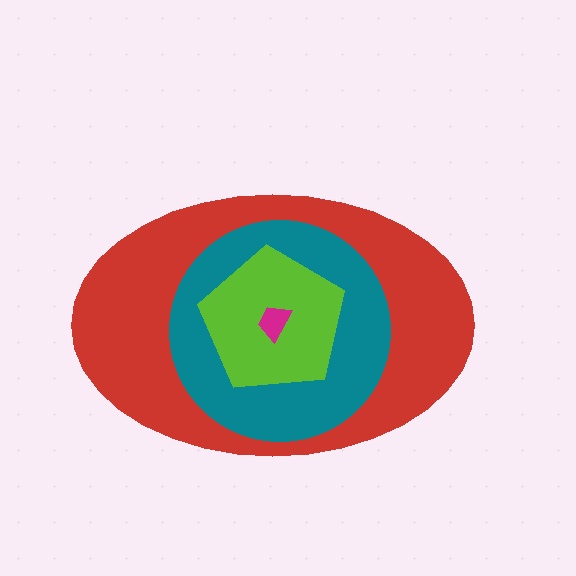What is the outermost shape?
The red ellipse.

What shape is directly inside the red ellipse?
The teal circle.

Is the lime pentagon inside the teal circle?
Yes.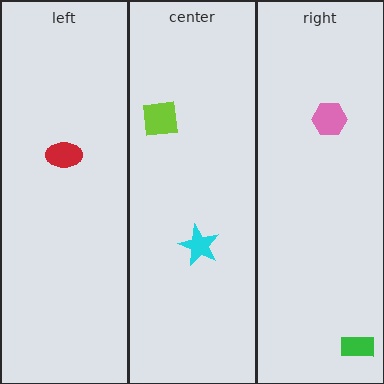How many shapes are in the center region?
2.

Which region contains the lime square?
The center region.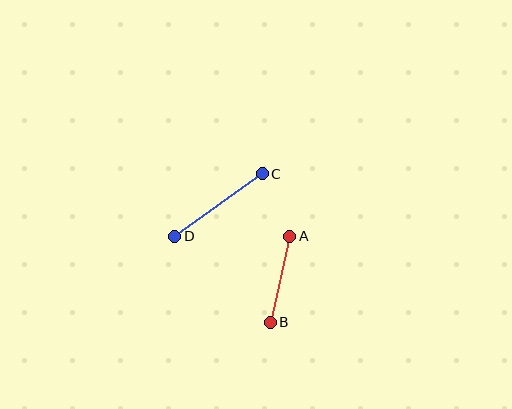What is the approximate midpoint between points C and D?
The midpoint is at approximately (219, 205) pixels.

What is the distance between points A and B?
The distance is approximately 88 pixels.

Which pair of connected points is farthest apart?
Points C and D are farthest apart.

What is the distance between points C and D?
The distance is approximately 107 pixels.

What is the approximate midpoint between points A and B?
The midpoint is at approximately (280, 279) pixels.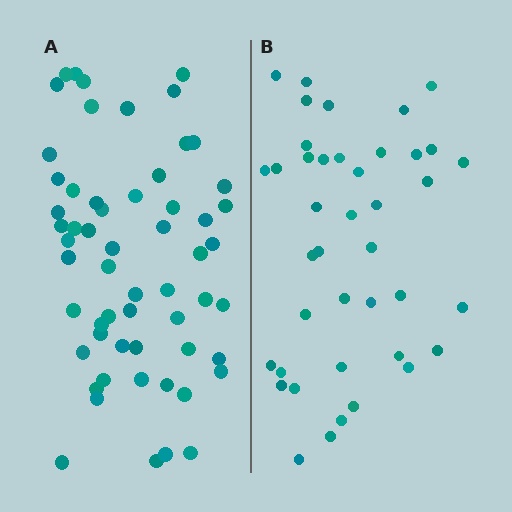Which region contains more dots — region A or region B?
Region A (the left region) has more dots.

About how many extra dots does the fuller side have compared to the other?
Region A has approximately 15 more dots than region B.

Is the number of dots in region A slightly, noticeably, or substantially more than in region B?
Region A has noticeably more, but not dramatically so. The ratio is roughly 1.4 to 1.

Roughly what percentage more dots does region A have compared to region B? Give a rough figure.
About 40% more.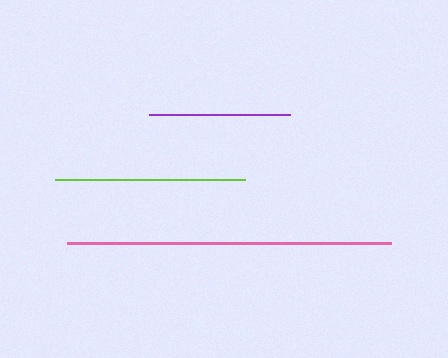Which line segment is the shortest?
The purple line is the shortest at approximately 141 pixels.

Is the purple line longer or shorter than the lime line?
The lime line is longer than the purple line.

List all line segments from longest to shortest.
From longest to shortest: pink, lime, purple.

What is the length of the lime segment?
The lime segment is approximately 190 pixels long.